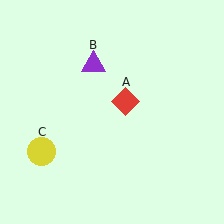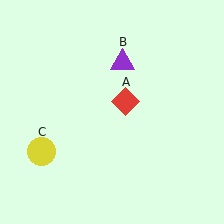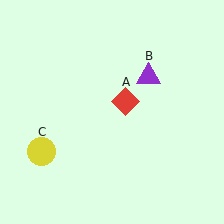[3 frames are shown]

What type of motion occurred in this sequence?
The purple triangle (object B) rotated clockwise around the center of the scene.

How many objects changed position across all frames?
1 object changed position: purple triangle (object B).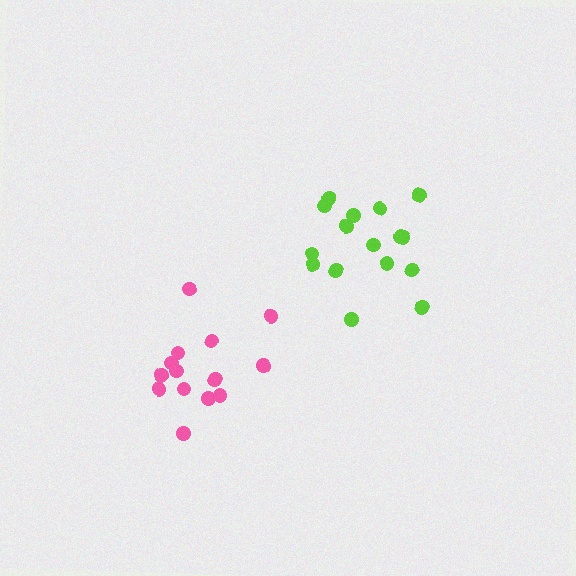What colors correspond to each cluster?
The clusters are colored: pink, lime.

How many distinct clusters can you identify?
There are 2 distinct clusters.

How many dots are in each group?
Group 1: 14 dots, Group 2: 16 dots (30 total).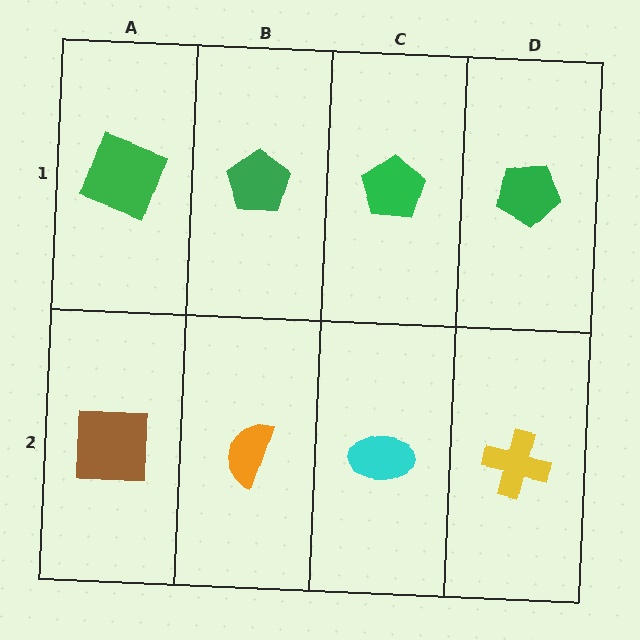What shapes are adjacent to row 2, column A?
A green square (row 1, column A), an orange semicircle (row 2, column B).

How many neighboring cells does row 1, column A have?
2.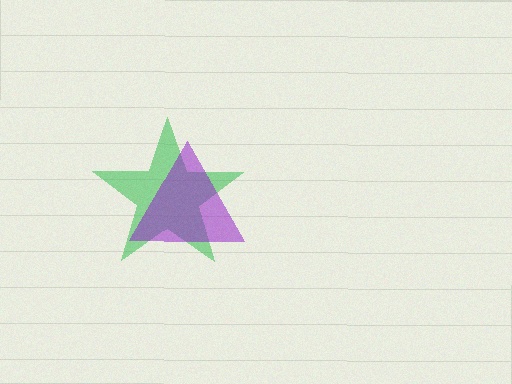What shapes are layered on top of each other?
The layered shapes are: a green star, a purple triangle.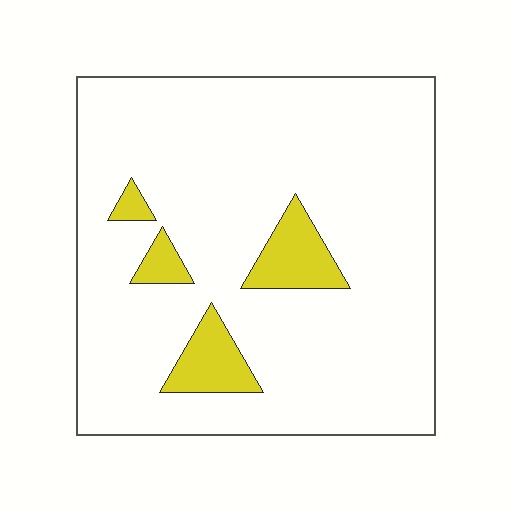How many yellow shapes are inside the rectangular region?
4.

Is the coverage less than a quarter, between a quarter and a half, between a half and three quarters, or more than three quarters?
Less than a quarter.